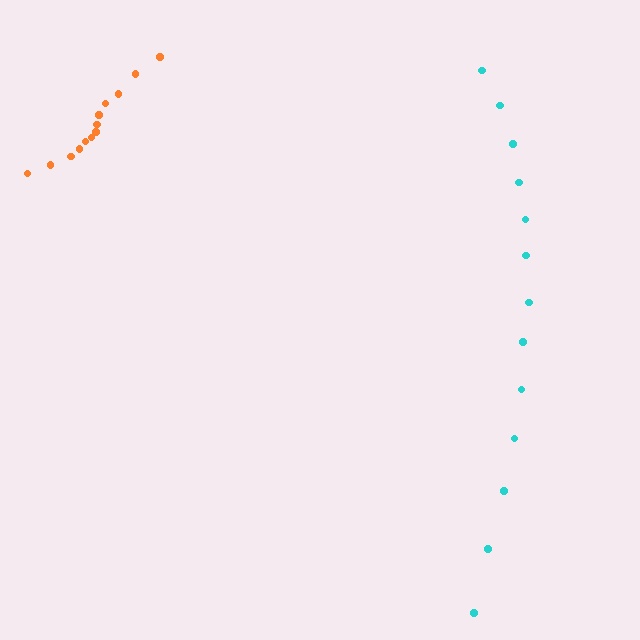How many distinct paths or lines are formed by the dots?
There are 2 distinct paths.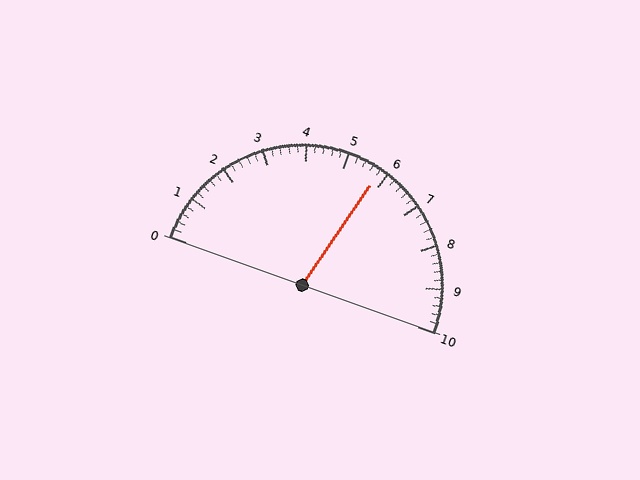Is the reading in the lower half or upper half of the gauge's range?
The reading is in the upper half of the range (0 to 10).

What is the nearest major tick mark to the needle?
The nearest major tick mark is 6.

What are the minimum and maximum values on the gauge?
The gauge ranges from 0 to 10.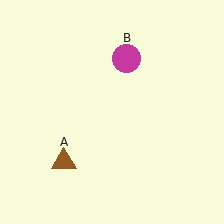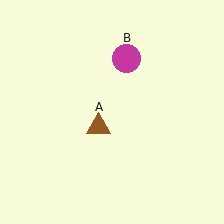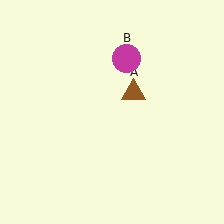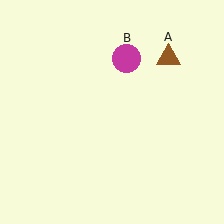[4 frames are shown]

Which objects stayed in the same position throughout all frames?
Magenta circle (object B) remained stationary.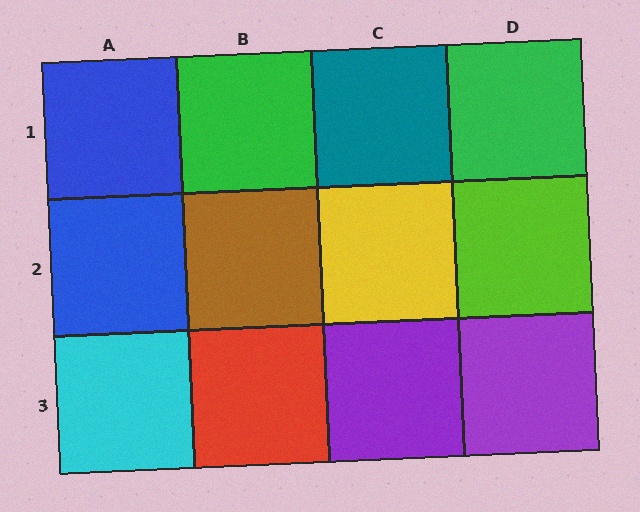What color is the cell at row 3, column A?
Cyan.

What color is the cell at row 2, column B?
Brown.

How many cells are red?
1 cell is red.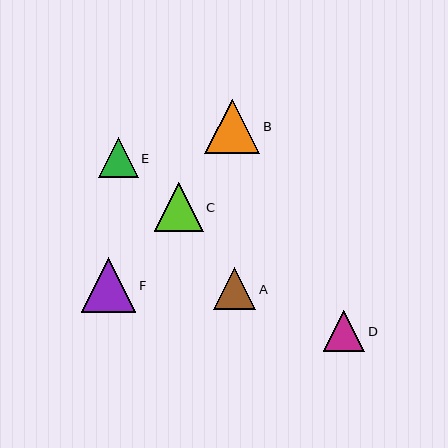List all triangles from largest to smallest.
From largest to smallest: B, F, C, A, D, E.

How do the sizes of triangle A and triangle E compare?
Triangle A and triangle E are approximately the same size.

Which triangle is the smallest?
Triangle E is the smallest with a size of approximately 40 pixels.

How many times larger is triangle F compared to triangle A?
Triangle F is approximately 1.3 times the size of triangle A.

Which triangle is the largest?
Triangle B is the largest with a size of approximately 55 pixels.